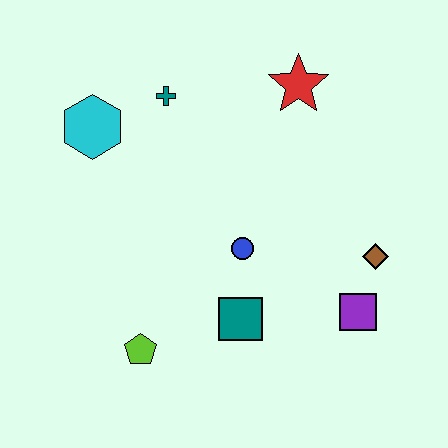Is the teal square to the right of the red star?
No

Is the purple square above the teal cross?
No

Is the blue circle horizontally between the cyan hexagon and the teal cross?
No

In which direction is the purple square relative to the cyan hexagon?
The purple square is to the right of the cyan hexagon.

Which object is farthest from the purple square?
The cyan hexagon is farthest from the purple square.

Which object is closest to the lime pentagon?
The teal square is closest to the lime pentagon.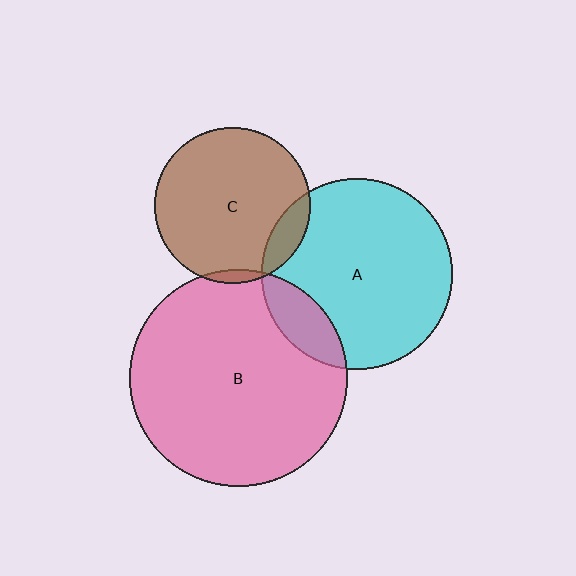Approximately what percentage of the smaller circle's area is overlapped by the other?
Approximately 5%.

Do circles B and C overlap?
Yes.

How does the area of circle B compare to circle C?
Approximately 1.9 times.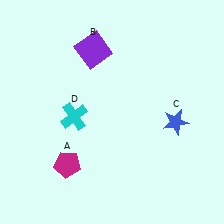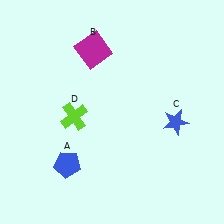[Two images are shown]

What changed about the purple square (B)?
In Image 1, B is purple. In Image 2, it changed to magenta.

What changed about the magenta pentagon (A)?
In Image 1, A is magenta. In Image 2, it changed to blue.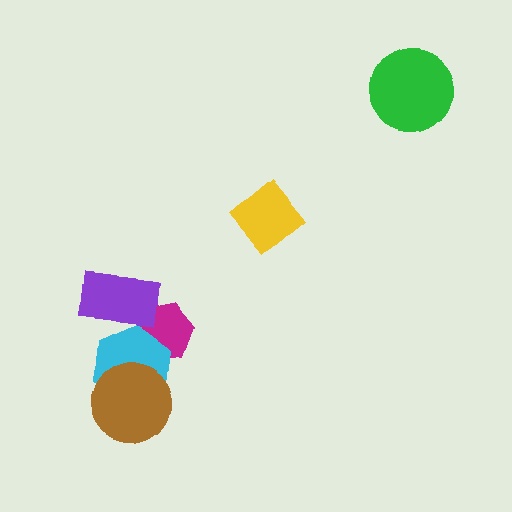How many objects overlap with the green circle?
0 objects overlap with the green circle.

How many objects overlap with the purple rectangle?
2 objects overlap with the purple rectangle.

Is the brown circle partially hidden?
No, no other shape covers it.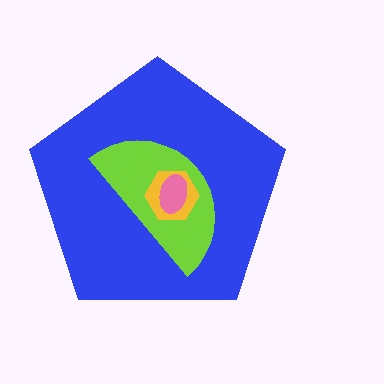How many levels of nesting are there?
4.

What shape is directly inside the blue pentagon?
The lime semicircle.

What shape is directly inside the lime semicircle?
The yellow hexagon.